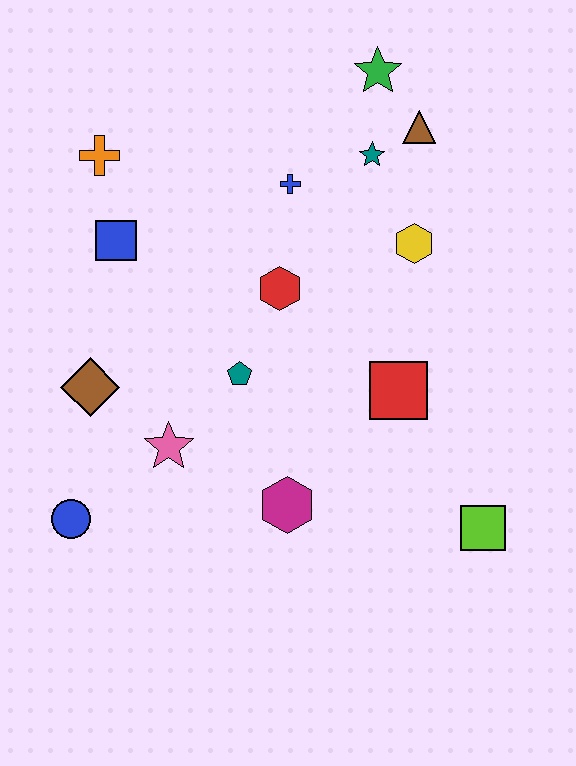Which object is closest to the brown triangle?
The teal star is closest to the brown triangle.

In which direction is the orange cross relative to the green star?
The orange cross is to the left of the green star.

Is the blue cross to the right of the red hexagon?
Yes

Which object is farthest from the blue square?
The lime square is farthest from the blue square.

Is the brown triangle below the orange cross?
No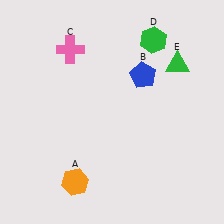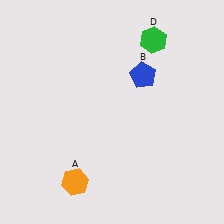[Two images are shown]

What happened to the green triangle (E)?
The green triangle (E) was removed in Image 2. It was in the top-right area of Image 1.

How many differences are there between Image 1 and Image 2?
There are 2 differences between the two images.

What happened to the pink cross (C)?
The pink cross (C) was removed in Image 2. It was in the top-left area of Image 1.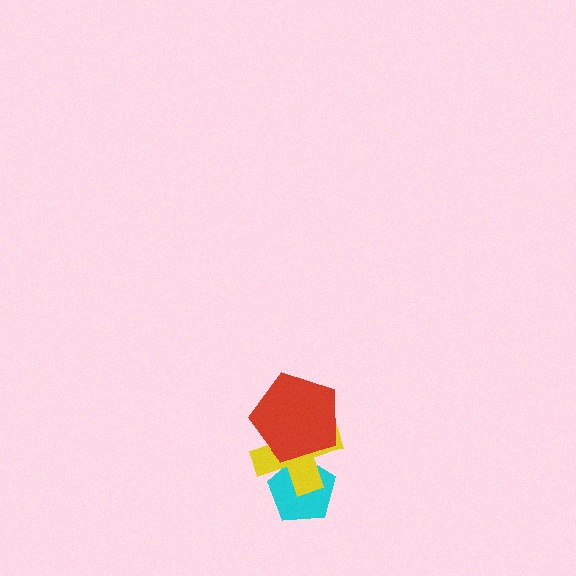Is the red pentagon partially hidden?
No, no other shape covers it.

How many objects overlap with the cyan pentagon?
2 objects overlap with the cyan pentagon.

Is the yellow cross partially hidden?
Yes, it is partially covered by another shape.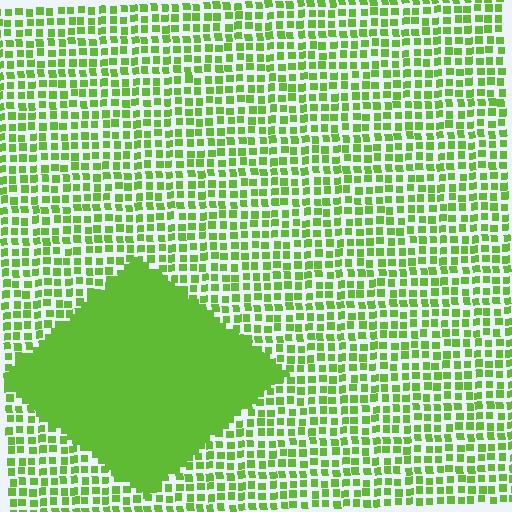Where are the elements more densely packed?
The elements are more densely packed inside the diamond boundary.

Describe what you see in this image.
The image contains small lime elements arranged at two different densities. A diamond-shaped region is visible where the elements are more densely packed than the surrounding area.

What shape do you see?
I see a diamond.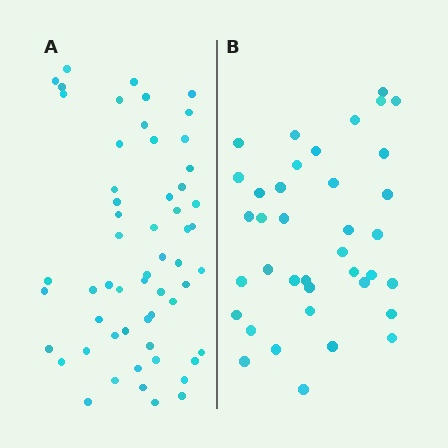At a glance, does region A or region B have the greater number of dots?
Region A (the left region) has more dots.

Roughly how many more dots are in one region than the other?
Region A has approximately 20 more dots than region B.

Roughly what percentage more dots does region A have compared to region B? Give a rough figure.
About 50% more.